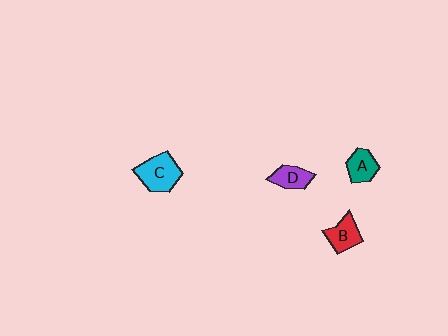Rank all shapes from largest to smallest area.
From largest to smallest: C (cyan), B (red), A (teal), D (purple).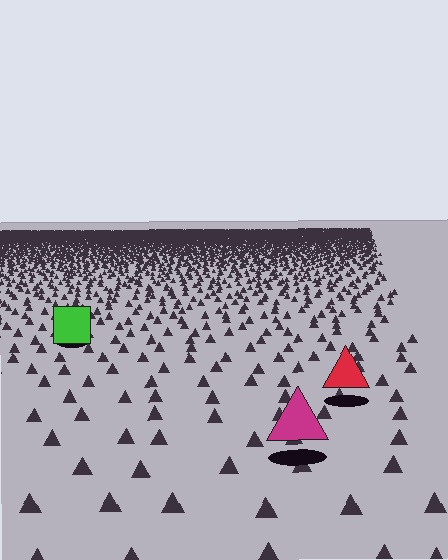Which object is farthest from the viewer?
The green square is farthest from the viewer. It appears smaller and the ground texture around it is denser.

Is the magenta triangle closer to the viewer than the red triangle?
Yes. The magenta triangle is closer — you can tell from the texture gradient: the ground texture is coarser near it.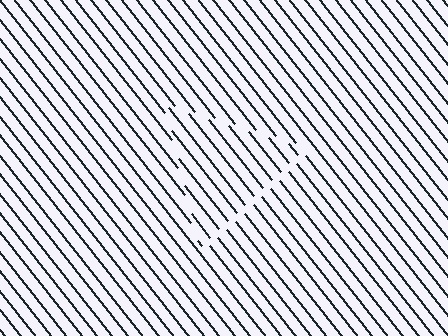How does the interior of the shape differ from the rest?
The interior of the shape contains the same grating, shifted by half a period — the contour is defined by the phase discontinuity where line-ends from the inner and outer gratings abut.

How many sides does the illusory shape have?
3 sides — the line-ends trace a triangle.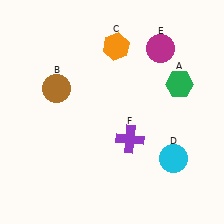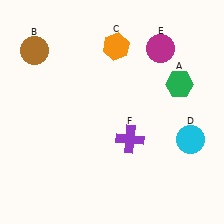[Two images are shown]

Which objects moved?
The objects that moved are: the brown circle (B), the cyan circle (D).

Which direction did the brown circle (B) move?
The brown circle (B) moved up.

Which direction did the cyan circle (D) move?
The cyan circle (D) moved up.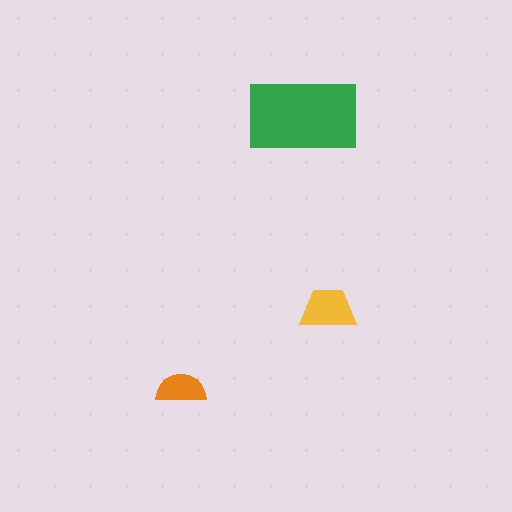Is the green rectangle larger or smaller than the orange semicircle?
Larger.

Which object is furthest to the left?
The orange semicircle is leftmost.